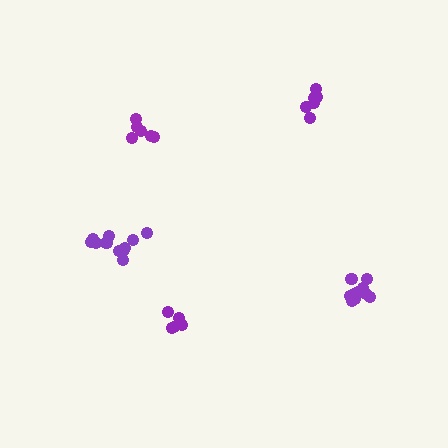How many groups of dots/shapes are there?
There are 5 groups.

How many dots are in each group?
Group 1: 6 dots, Group 2: 10 dots, Group 3: 6 dots, Group 4: 11 dots, Group 5: 6 dots (39 total).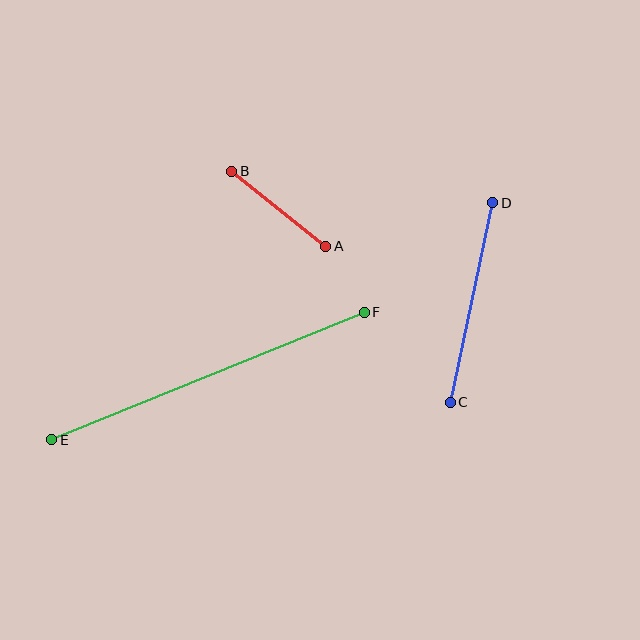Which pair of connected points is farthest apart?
Points E and F are farthest apart.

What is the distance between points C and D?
The distance is approximately 204 pixels.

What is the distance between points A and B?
The distance is approximately 120 pixels.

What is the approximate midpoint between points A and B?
The midpoint is at approximately (279, 209) pixels.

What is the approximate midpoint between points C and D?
The midpoint is at approximately (472, 302) pixels.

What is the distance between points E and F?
The distance is approximately 338 pixels.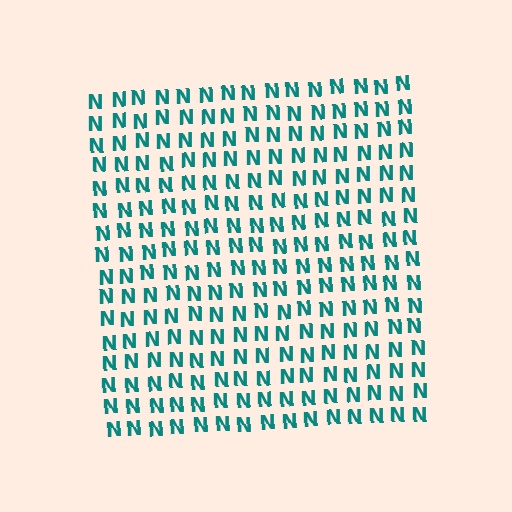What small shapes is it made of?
It is made of small letter N's.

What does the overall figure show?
The overall figure shows a square.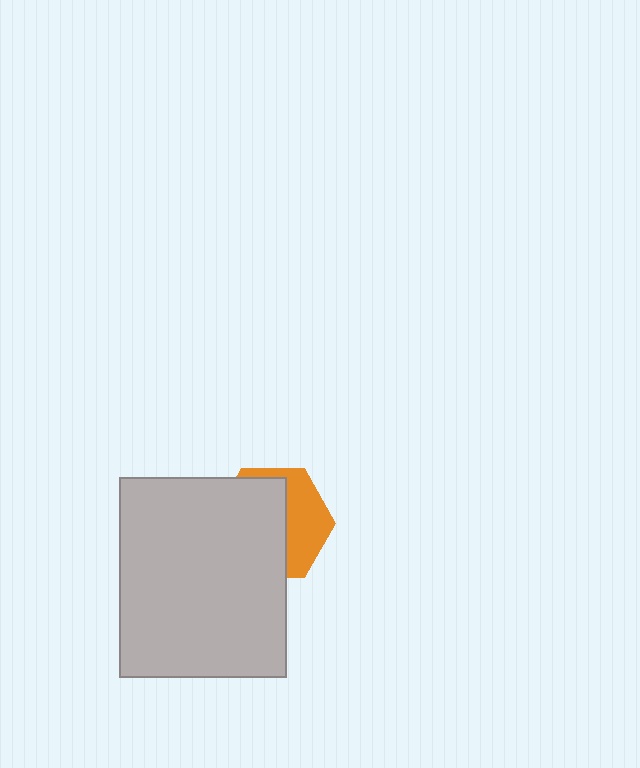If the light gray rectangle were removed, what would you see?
You would see the complete orange hexagon.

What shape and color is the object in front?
The object in front is a light gray rectangle.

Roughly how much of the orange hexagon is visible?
A small part of it is visible (roughly 39%).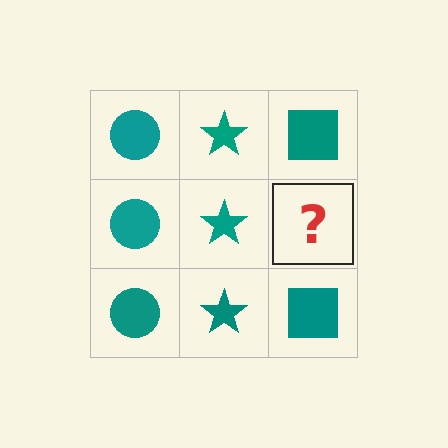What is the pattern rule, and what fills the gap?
The rule is that each column has a consistent shape. The gap should be filled with a teal square.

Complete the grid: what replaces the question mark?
The question mark should be replaced with a teal square.